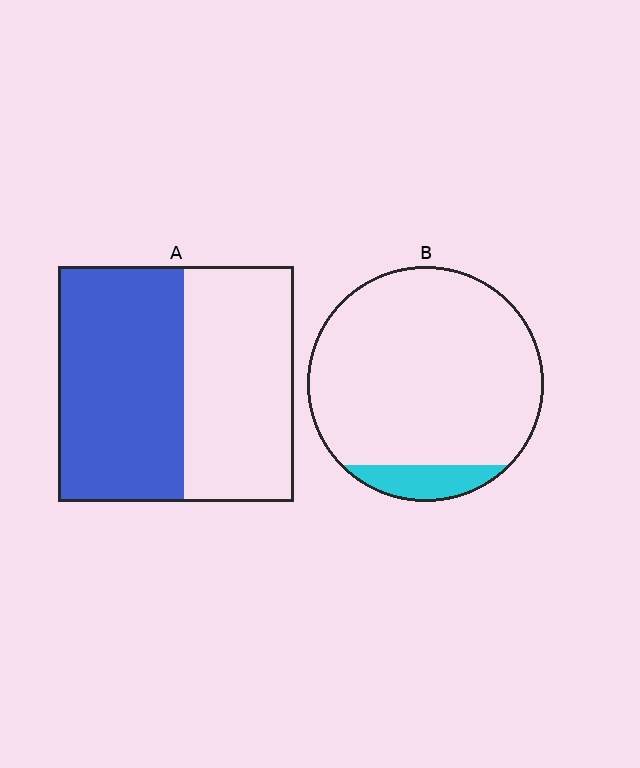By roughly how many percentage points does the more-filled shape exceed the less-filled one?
By roughly 45 percentage points (A over B).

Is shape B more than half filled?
No.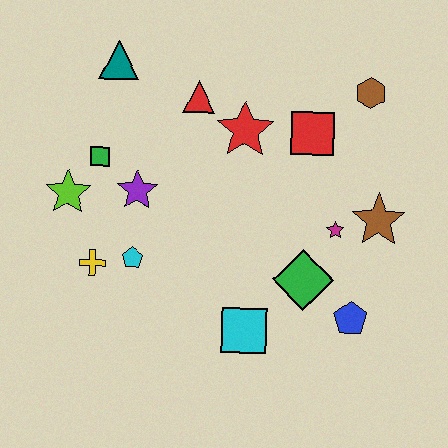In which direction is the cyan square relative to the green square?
The cyan square is below the green square.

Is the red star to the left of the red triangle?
No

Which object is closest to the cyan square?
The green diamond is closest to the cyan square.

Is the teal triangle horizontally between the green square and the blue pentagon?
Yes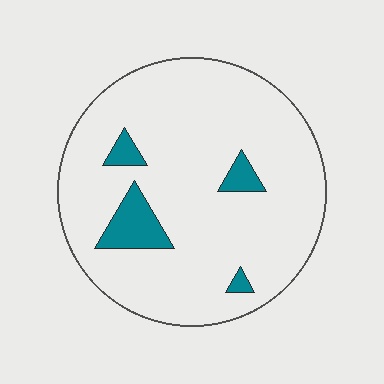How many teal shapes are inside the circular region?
4.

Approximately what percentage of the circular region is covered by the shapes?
Approximately 10%.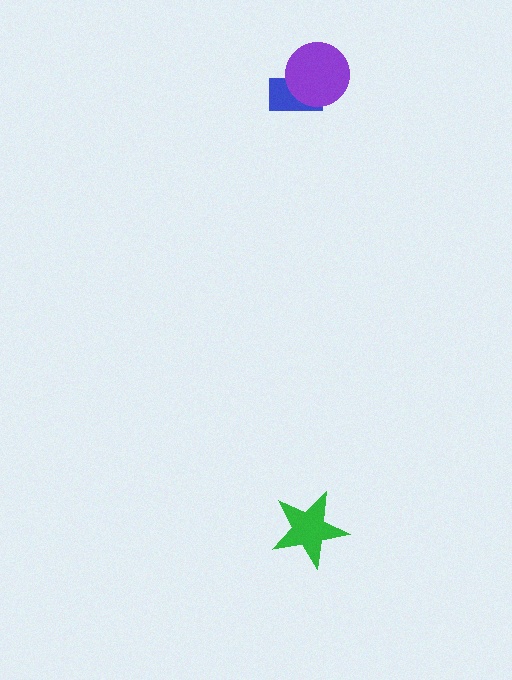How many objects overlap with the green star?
0 objects overlap with the green star.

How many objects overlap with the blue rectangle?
1 object overlaps with the blue rectangle.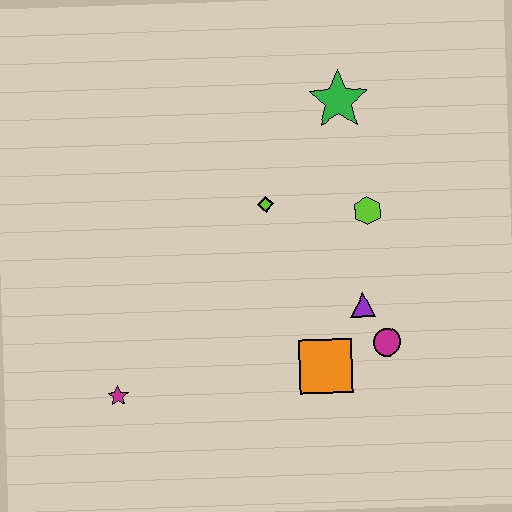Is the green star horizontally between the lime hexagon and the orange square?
Yes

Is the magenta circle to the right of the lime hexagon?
Yes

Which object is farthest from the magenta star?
The green star is farthest from the magenta star.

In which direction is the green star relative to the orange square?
The green star is above the orange square.